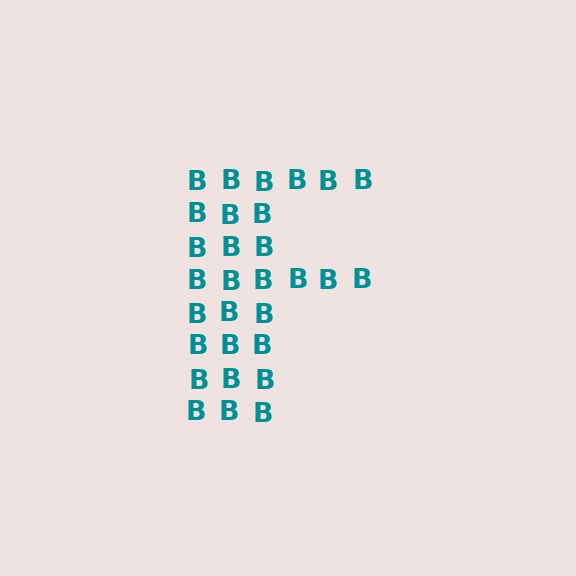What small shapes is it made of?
It is made of small letter B's.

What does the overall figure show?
The overall figure shows the letter F.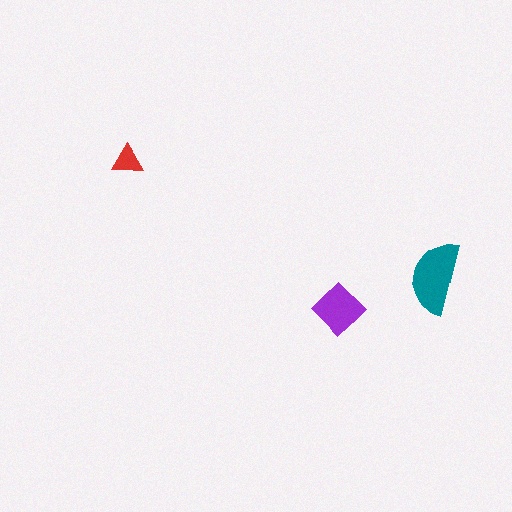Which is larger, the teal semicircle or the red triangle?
The teal semicircle.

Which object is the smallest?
The red triangle.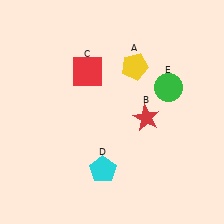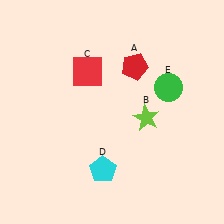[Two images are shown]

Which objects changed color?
A changed from yellow to red. B changed from red to lime.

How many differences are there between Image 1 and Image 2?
There are 2 differences between the two images.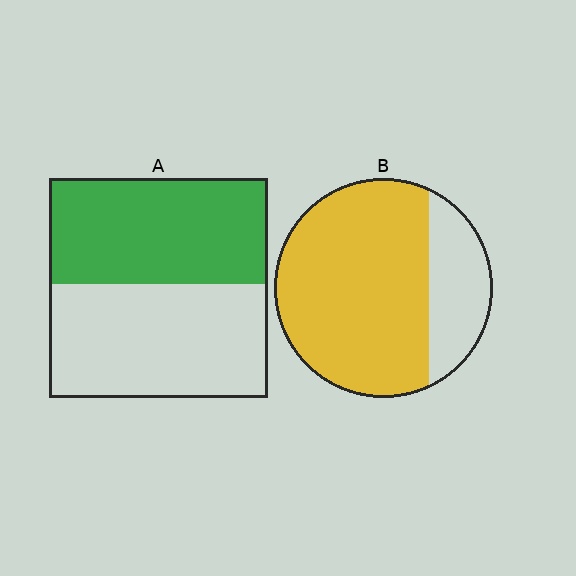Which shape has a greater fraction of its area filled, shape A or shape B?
Shape B.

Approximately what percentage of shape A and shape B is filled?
A is approximately 50% and B is approximately 75%.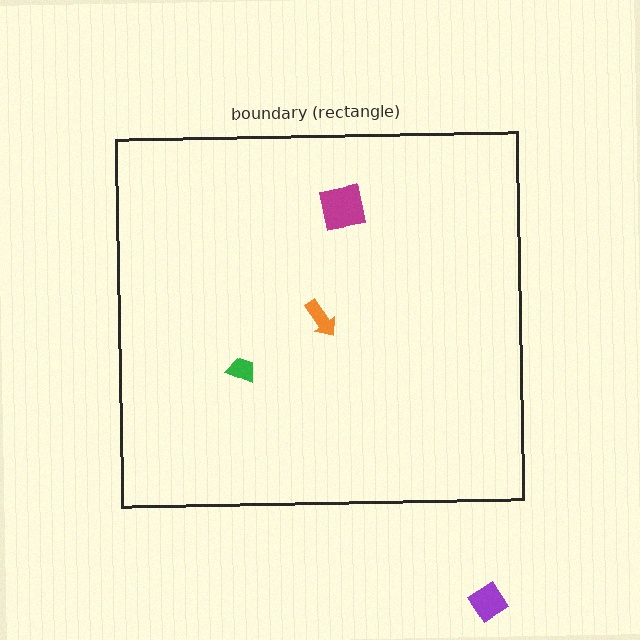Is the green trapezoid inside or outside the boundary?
Inside.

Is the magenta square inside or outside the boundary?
Inside.